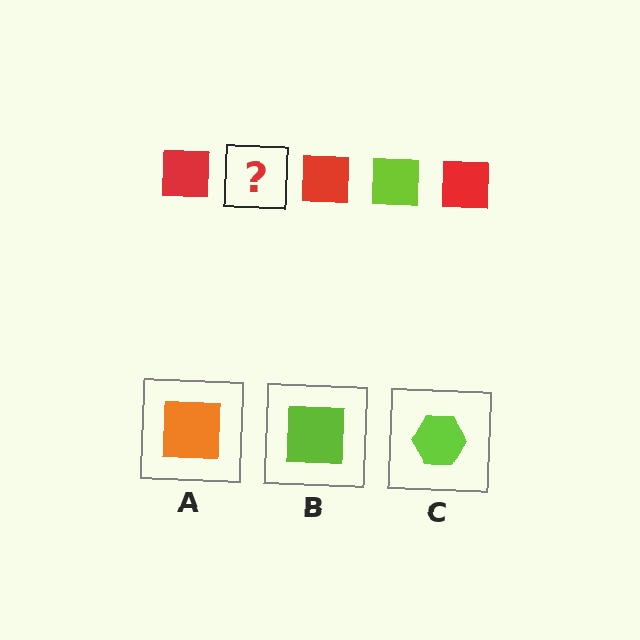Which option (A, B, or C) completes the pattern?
B.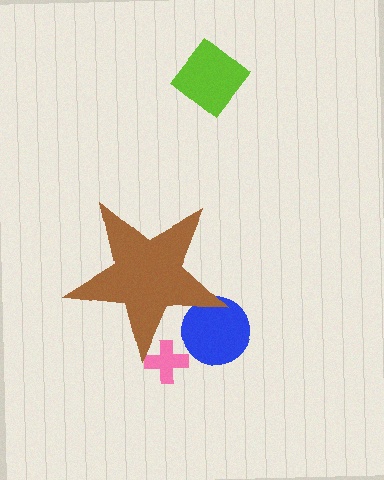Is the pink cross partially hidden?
Yes, the pink cross is partially hidden behind the brown star.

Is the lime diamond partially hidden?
No, the lime diamond is fully visible.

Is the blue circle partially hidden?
Yes, the blue circle is partially hidden behind the brown star.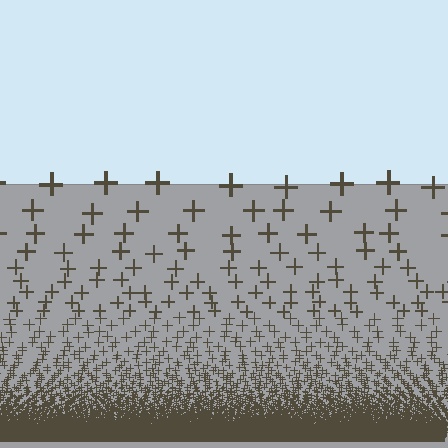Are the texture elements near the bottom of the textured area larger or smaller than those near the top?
Smaller. The gradient is inverted — elements near the bottom are smaller and denser.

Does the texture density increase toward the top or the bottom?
Density increases toward the bottom.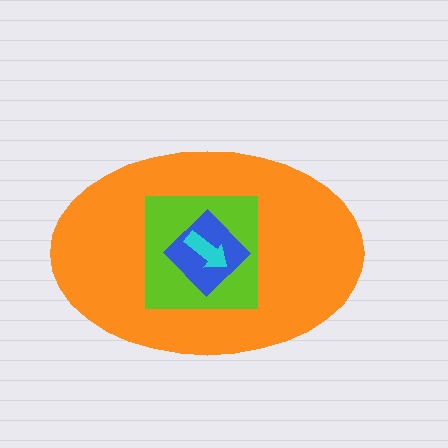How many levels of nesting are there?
4.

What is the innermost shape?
The cyan arrow.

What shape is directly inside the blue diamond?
The cyan arrow.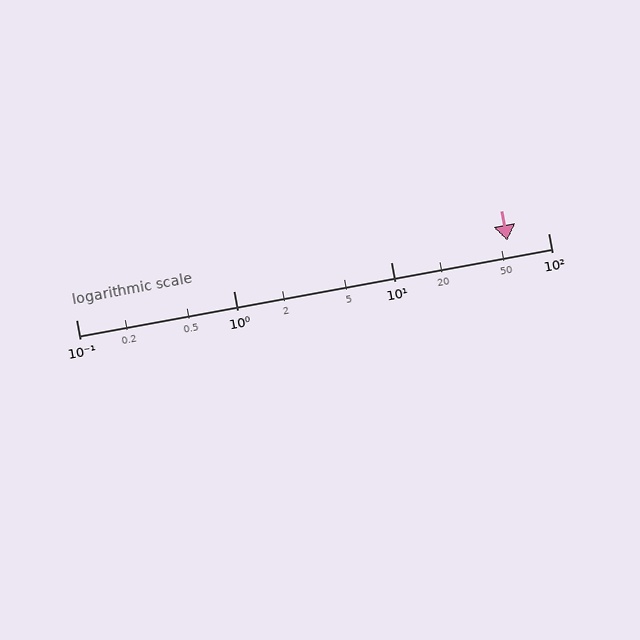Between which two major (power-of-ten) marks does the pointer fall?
The pointer is between 10 and 100.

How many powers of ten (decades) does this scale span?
The scale spans 3 decades, from 0.1 to 100.